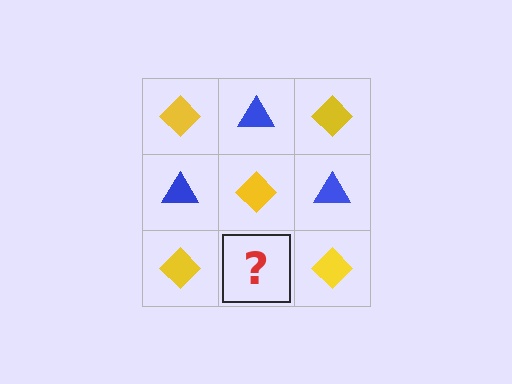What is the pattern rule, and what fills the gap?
The rule is that it alternates yellow diamond and blue triangle in a checkerboard pattern. The gap should be filled with a blue triangle.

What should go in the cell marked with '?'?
The missing cell should contain a blue triangle.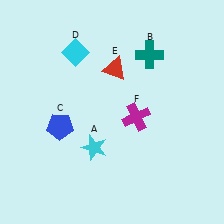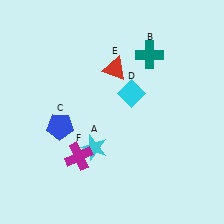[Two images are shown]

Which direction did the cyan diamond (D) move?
The cyan diamond (D) moved right.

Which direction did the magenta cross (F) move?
The magenta cross (F) moved left.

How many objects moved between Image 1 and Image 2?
2 objects moved between the two images.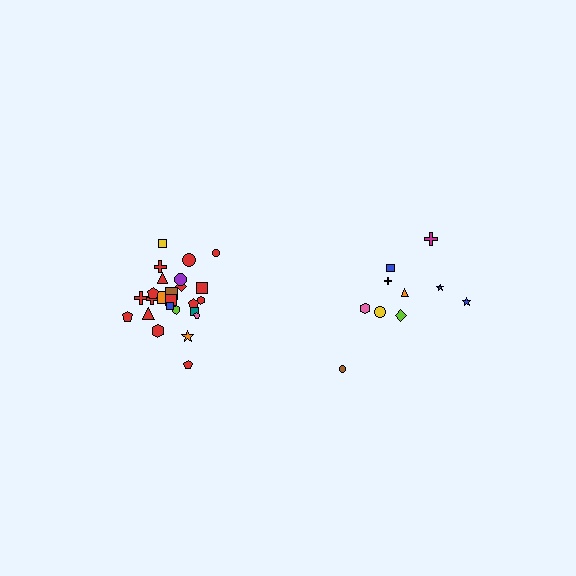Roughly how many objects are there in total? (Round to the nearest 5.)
Roughly 35 objects in total.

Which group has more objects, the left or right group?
The left group.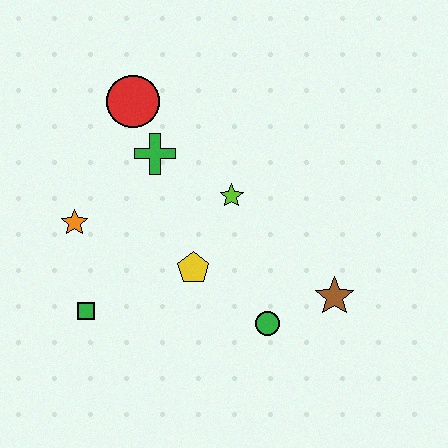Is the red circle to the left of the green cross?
Yes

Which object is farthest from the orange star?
The brown star is farthest from the orange star.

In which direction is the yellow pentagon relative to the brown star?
The yellow pentagon is to the left of the brown star.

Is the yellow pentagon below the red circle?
Yes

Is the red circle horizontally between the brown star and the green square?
Yes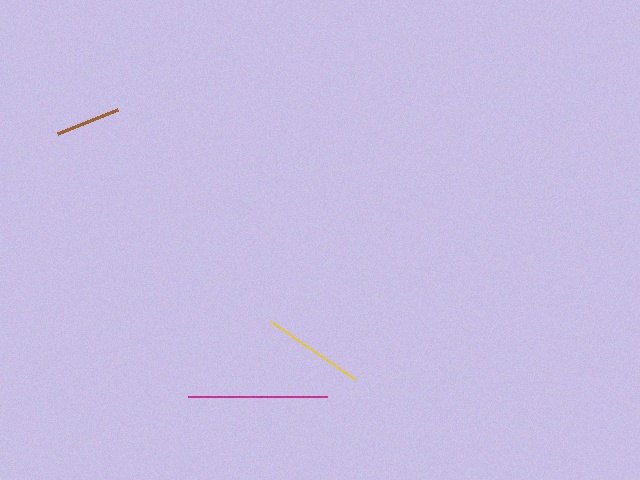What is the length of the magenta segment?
The magenta segment is approximately 139 pixels long.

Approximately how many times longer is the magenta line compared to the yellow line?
The magenta line is approximately 1.4 times the length of the yellow line.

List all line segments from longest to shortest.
From longest to shortest: magenta, yellow, brown.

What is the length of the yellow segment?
The yellow segment is approximately 102 pixels long.